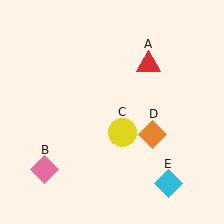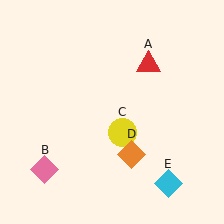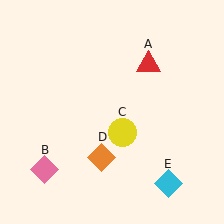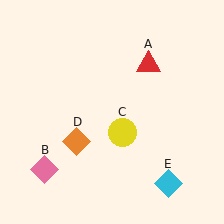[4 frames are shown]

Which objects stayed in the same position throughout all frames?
Red triangle (object A) and pink diamond (object B) and yellow circle (object C) and cyan diamond (object E) remained stationary.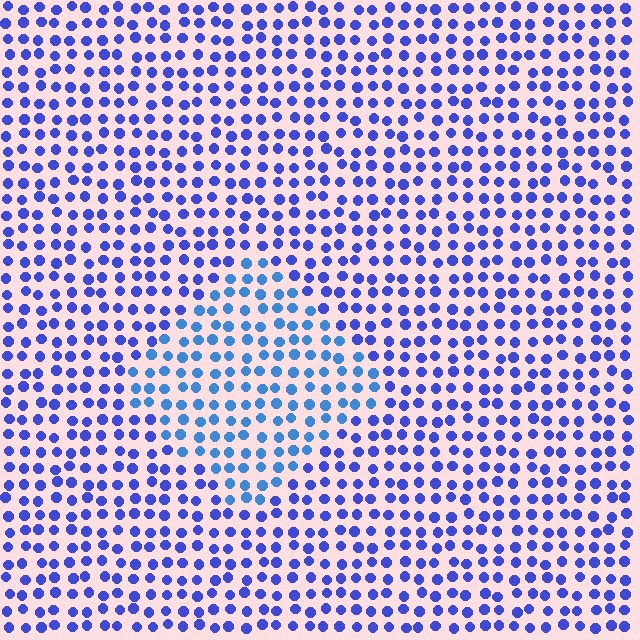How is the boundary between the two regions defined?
The boundary is defined purely by a slight shift in hue (about 26 degrees). Spacing, size, and orientation are identical on both sides.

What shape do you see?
I see a diamond.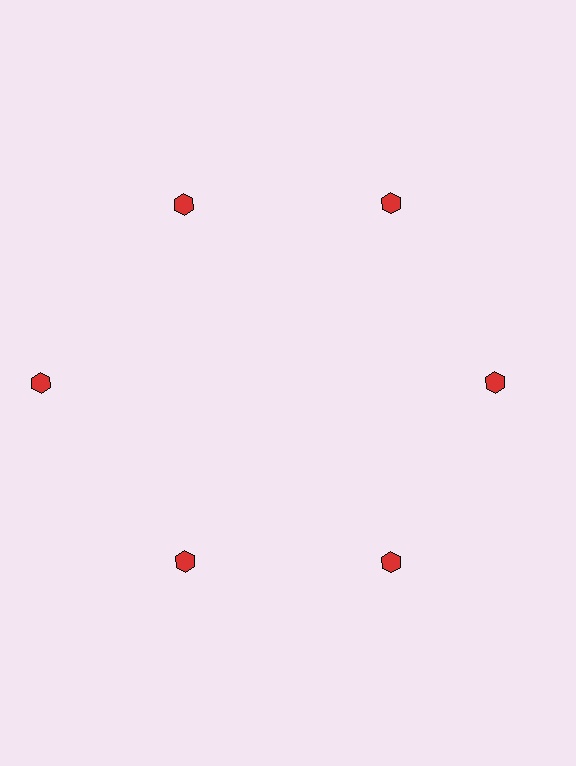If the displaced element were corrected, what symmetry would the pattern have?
It would have 6-fold rotational symmetry — the pattern would map onto itself every 60 degrees.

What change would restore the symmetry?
The symmetry would be restored by moving it inward, back onto the ring so that all 6 hexagons sit at equal angles and equal distance from the center.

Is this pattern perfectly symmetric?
No. The 6 red hexagons are arranged in a ring, but one element near the 9 o'clock position is pushed outward from the center, breaking the 6-fold rotational symmetry.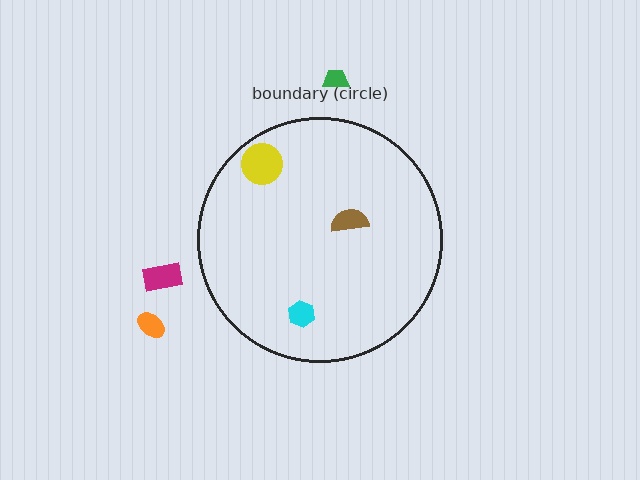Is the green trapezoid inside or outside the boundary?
Outside.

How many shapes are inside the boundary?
3 inside, 3 outside.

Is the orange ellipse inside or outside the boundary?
Outside.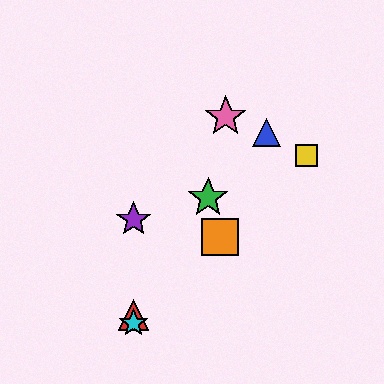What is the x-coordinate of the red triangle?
The red triangle is at x≈134.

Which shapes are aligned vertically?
The red triangle, the purple star, the cyan star are aligned vertically.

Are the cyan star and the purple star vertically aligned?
Yes, both are at x≈134.